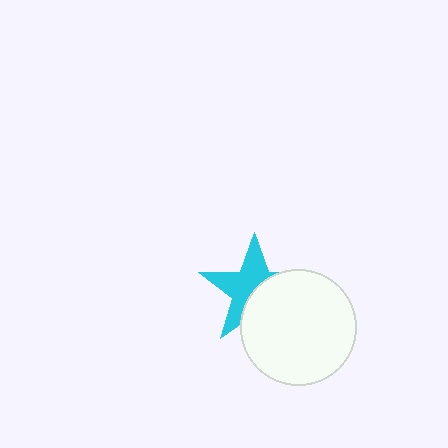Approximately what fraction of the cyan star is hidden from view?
Roughly 45% of the cyan star is hidden behind the white circle.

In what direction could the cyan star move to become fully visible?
The cyan star could move toward the upper-left. That would shift it out from behind the white circle entirely.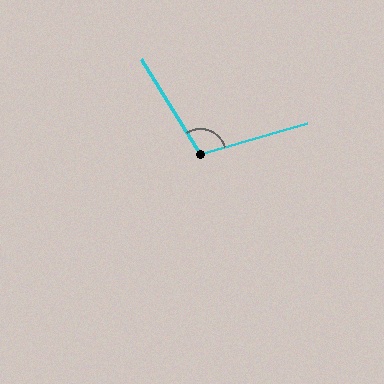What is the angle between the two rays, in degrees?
Approximately 105 degrees.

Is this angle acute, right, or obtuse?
It is obtuse.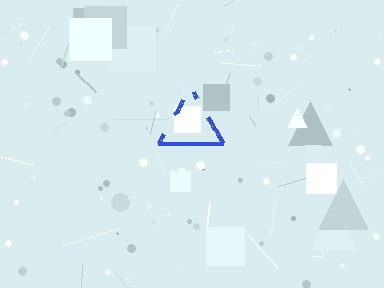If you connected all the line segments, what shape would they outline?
They would outline a triangle.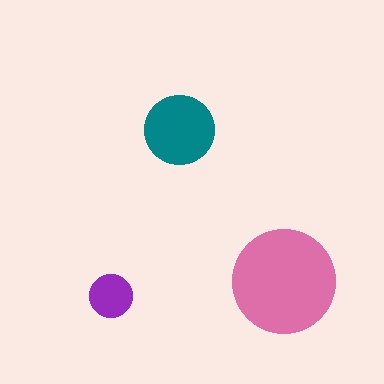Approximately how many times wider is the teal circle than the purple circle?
About 1.5 times wider.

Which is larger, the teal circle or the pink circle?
The pink one.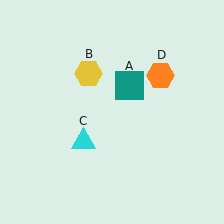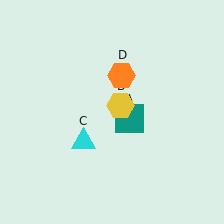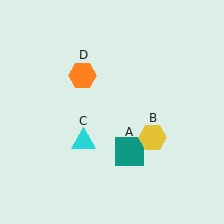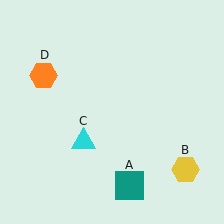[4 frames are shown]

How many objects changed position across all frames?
3 objects changed position: teal square (object A), yellow hexagon (object B), orange hexagon (object D).